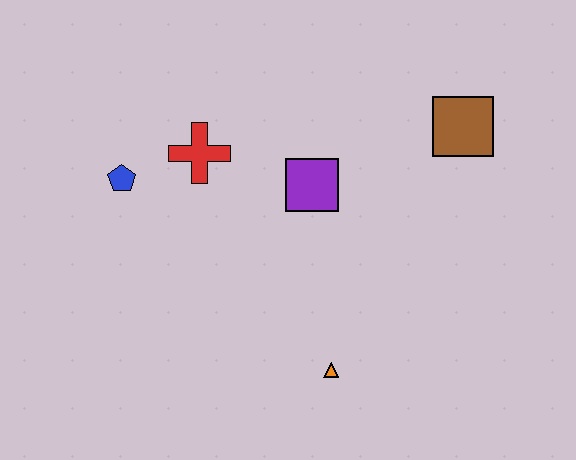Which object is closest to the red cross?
The blue pentagon is closest to the red cross.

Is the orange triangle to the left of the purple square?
No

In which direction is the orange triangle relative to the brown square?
The orange triangle is below the brown square.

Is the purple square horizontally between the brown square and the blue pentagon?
Yes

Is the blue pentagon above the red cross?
No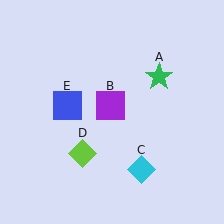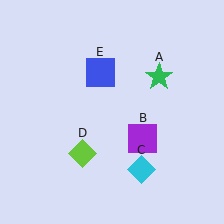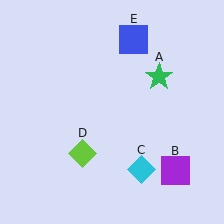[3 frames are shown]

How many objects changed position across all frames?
2 objects changed position: purple square (object B), blue square (object E).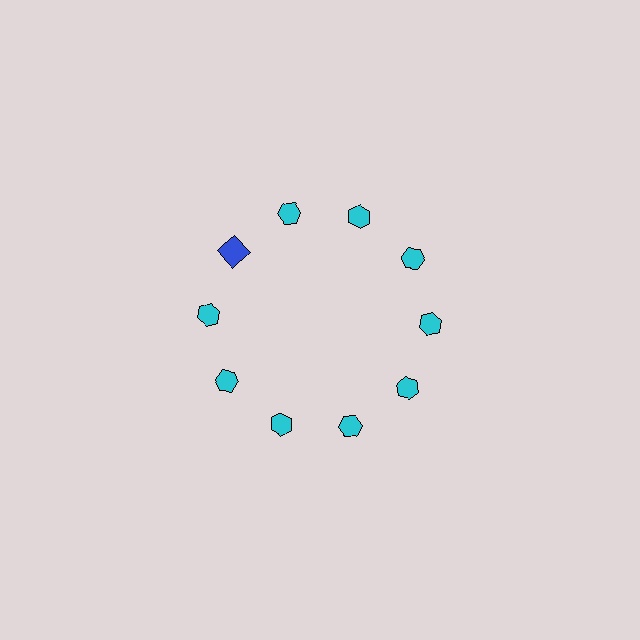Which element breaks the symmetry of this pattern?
The blue square at roughly the 10 o'clock position breaks the symmetry. All other shapes are cyan hexagons.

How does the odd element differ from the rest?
It differs in both color (blue instead of cyan) and shape (square instead of hexagon).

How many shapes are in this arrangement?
There are 10 shapes arranged in a ring pattern.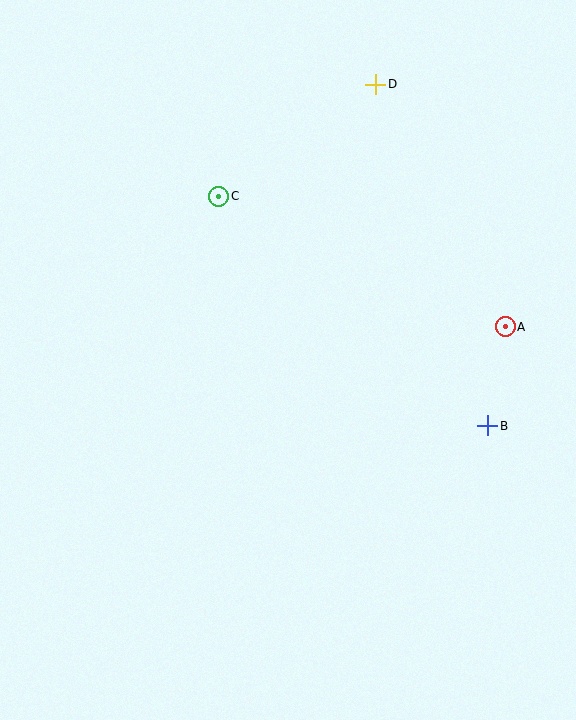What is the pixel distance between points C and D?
The distance between C and D is 193 pixels.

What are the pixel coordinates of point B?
Point B is at (488, 426).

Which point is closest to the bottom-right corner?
Point B is closest to the bottom-right corner.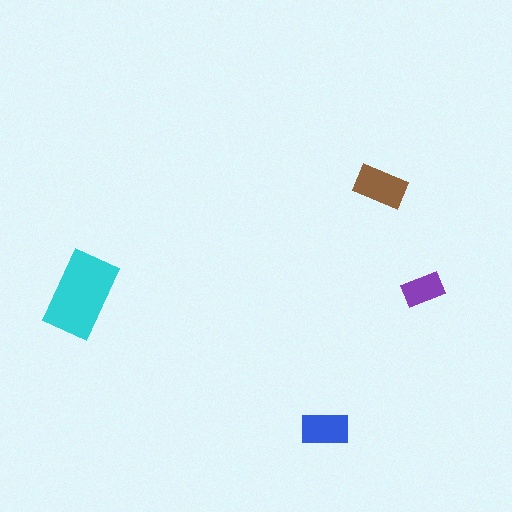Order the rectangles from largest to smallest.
the cyan one, the brown one, the blue one, the purple one.